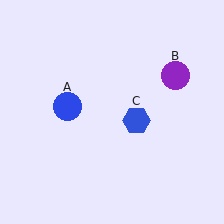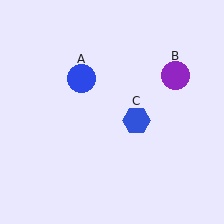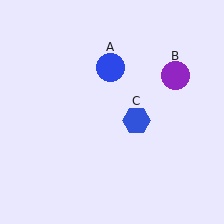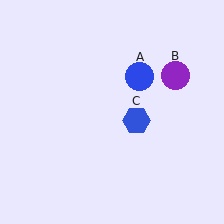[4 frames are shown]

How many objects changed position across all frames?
1 object changed position: blue circle (object A).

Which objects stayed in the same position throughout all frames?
Purple circle (object B) and blue hexagon (object C) remained stationary.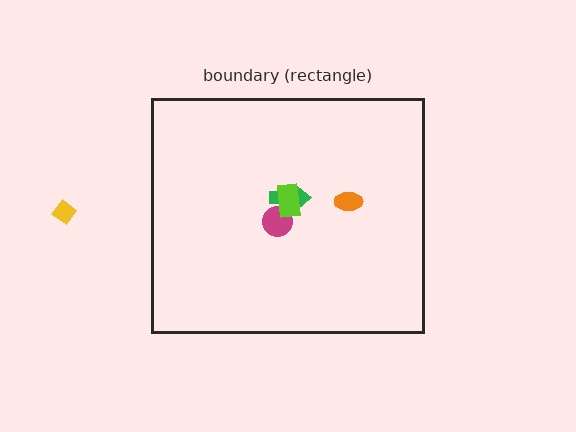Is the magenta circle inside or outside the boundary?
Inside.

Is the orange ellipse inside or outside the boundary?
Inside.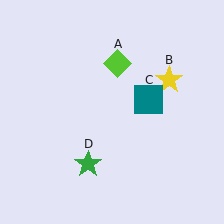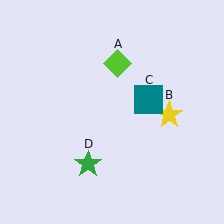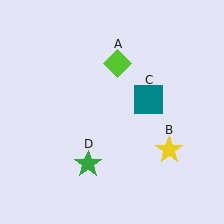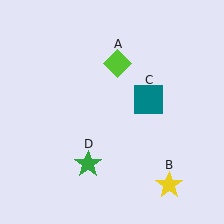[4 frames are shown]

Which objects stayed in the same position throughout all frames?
Lime diamond (object A) and teal square (object C) and green star (object D) remained stationary.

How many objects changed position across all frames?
1 object changed position: yellow star (object B).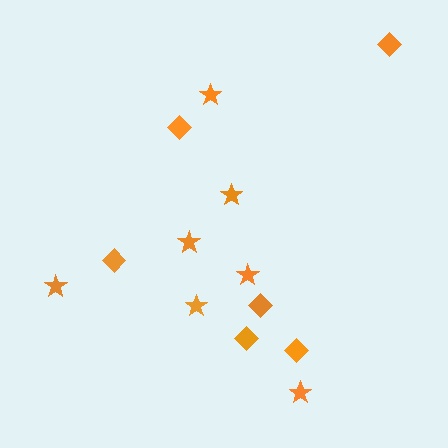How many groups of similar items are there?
There are 2 groups: one group of diamonds (6) and one group of stars (7).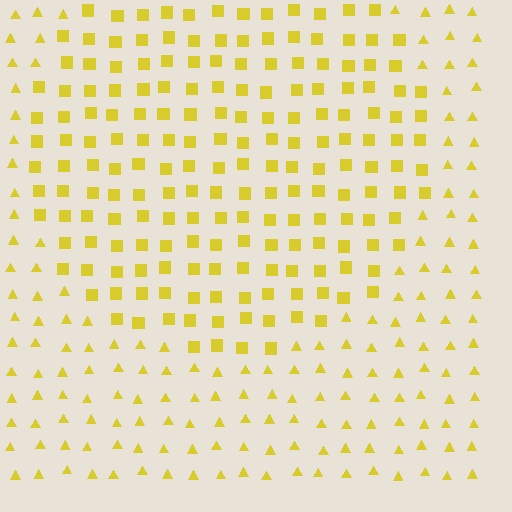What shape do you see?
I see a circle.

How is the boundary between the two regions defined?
The boundary is defined by a change in element shape: squares inside vs. triangles outside. All elements share the same color and spacing.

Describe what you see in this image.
The image is filled with small yellow elements arranged in a uniform grid. A circle-shaped region contains squares, while the surrounding area contains triangles. The boundary is defined purely by the change in element shape.